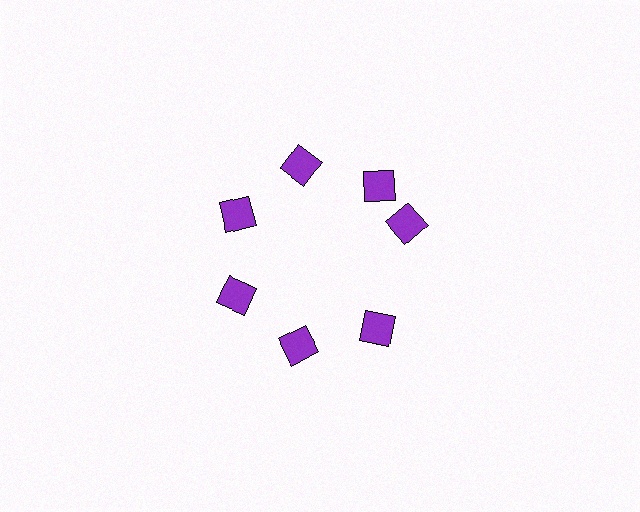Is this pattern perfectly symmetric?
No. The 7 purple diamonds are arranged in a ring, but one element near the 3 o'clock position is rotated out of alignment along the ring, breaking the 7-fold rotational symmetry.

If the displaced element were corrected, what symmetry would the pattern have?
It would have 7-fold rotational symmetry — the pattern would map onto itself every 51 degrees.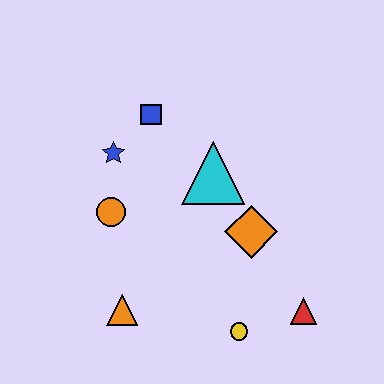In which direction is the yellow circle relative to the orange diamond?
The yellow circle is below the orange diamond.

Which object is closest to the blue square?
The blue star is closest to the blue square.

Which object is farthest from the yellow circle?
The blue square is farthest from the yellow circle.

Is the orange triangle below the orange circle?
Yes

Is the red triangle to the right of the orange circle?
Yes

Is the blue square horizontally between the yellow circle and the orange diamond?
No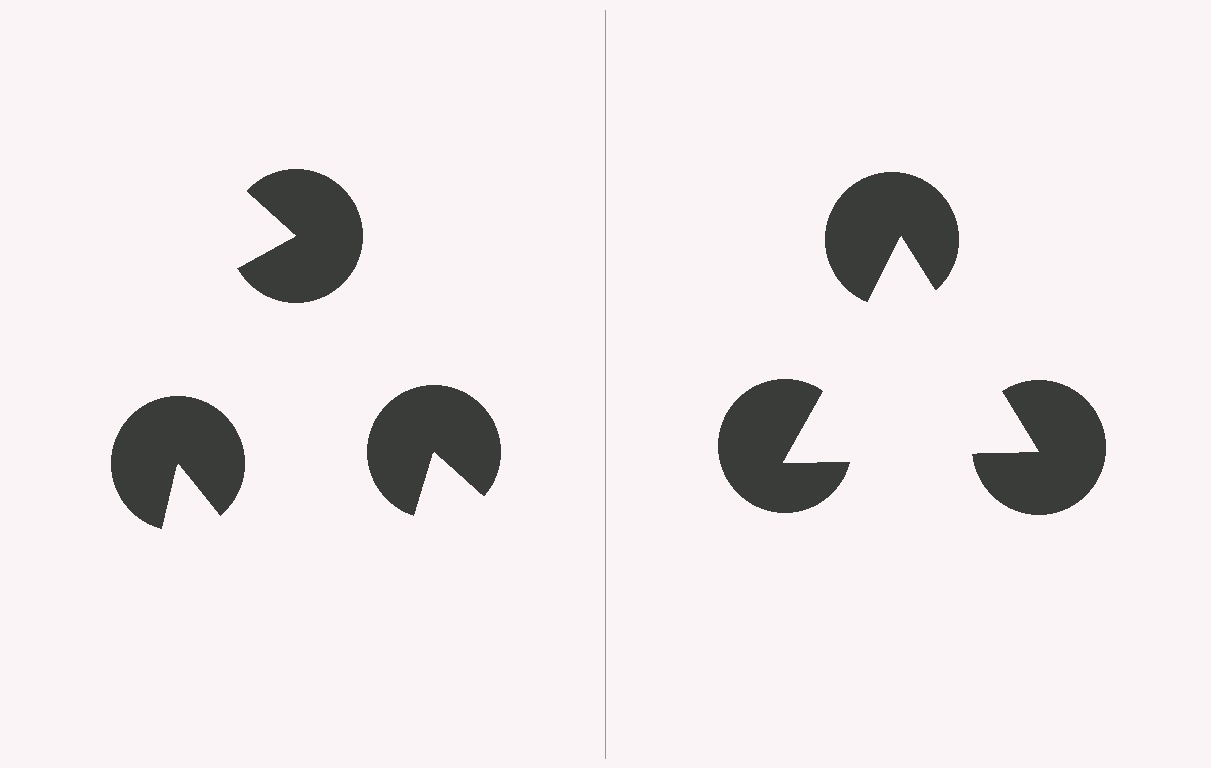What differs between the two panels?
The pac-man discs are positioned identically on both sides; only the wedge orientations differ. On the right they align to a triangle; on the left they are misaligned.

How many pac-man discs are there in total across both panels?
6 — 3 on each side.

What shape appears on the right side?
An illusory triangle.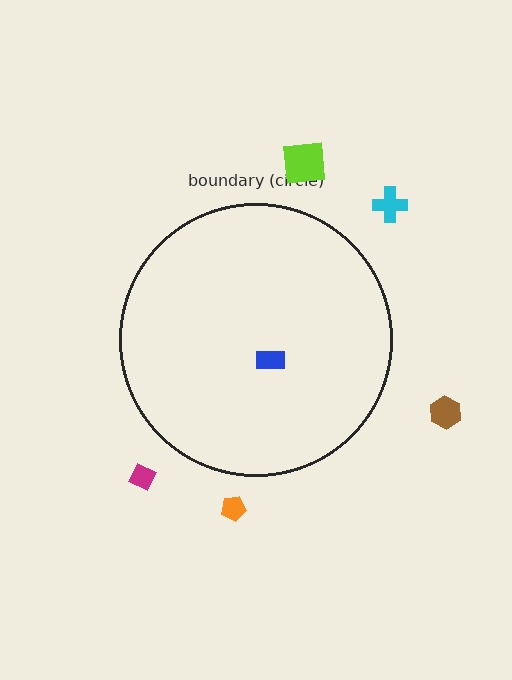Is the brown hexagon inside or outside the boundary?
Outside.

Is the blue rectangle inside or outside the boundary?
Inside.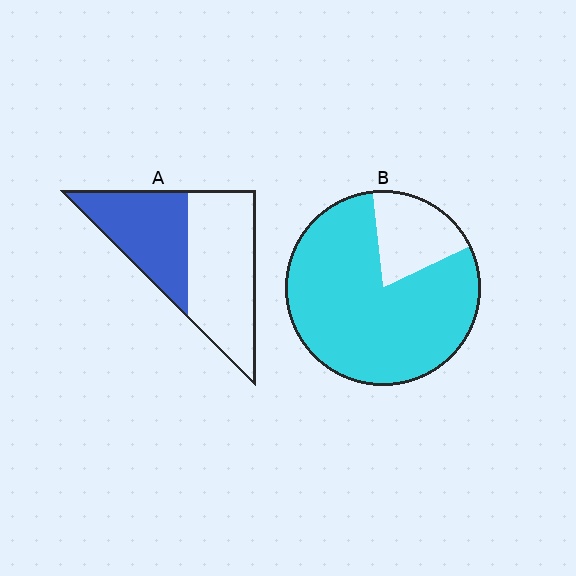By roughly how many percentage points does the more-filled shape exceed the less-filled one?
By roughly 40 percentage points (B over A).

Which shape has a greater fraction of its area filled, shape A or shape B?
Shape B.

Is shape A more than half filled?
No.